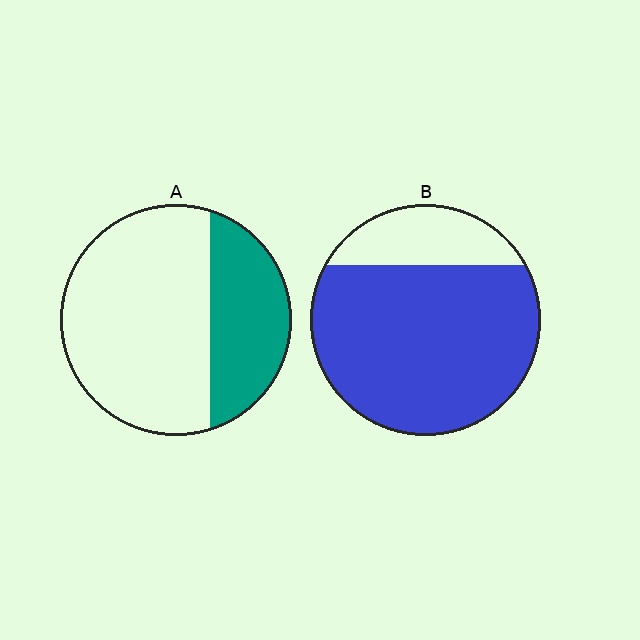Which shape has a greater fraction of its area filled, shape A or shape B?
Shape B.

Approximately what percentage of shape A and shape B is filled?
A is approximately 30% and B is approximately 80%.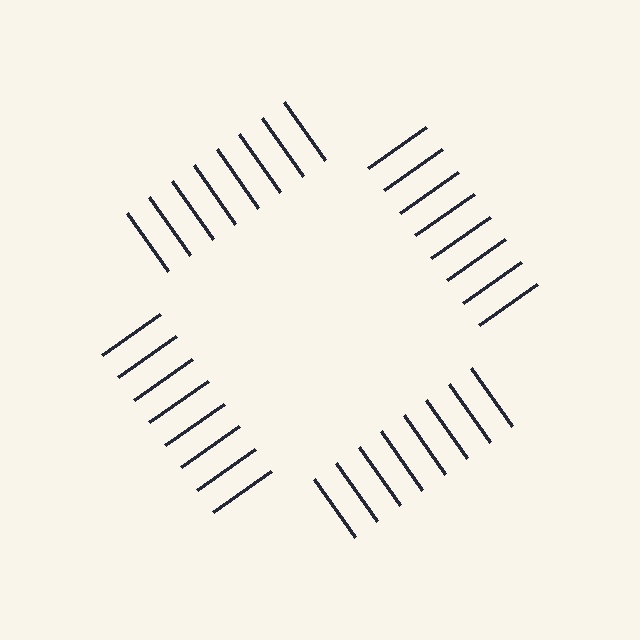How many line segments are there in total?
32 — 8 along each of the 4 edges.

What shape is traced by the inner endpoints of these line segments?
An illusory square — the line segments terminate on its edges but no continuous stroke is drawn.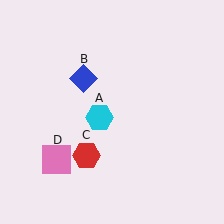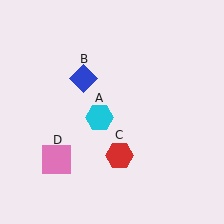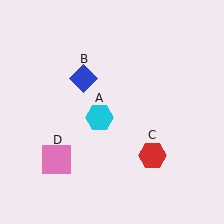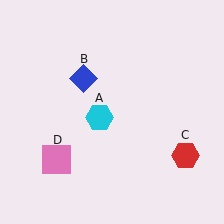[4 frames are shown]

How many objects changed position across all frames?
1 object changed position: red hexagon (object C).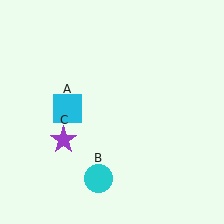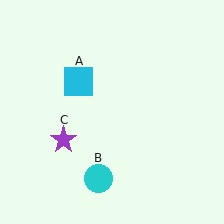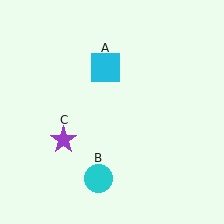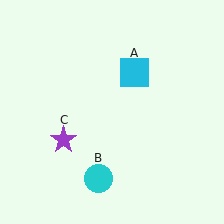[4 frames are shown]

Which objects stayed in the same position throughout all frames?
Cyan circle (object B) and purple star (object C) remained stationary.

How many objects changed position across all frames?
1 object changed position: cyan square (object A).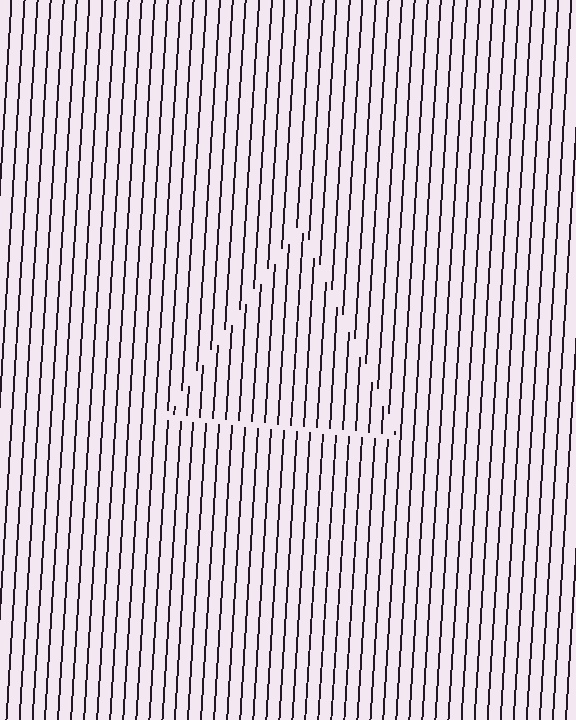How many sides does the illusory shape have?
3 sides — the line-ends trace a triangle.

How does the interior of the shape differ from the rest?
The interior of the shape contains the same grating, shifted by half a period — the contour is defined by the phase discontinuity where line-ends from the inner and outer gratings abut.